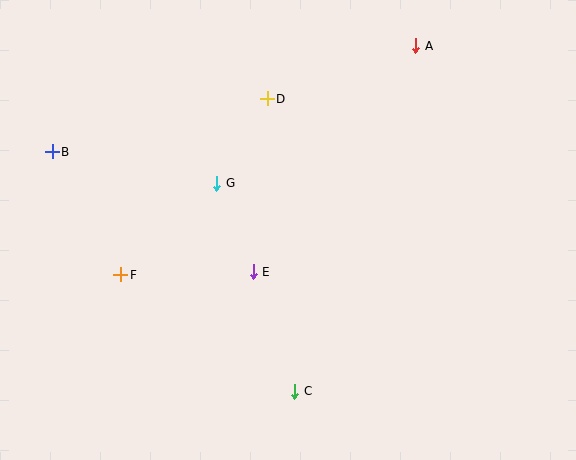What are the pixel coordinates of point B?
Point B is at (52, 152).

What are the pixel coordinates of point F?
Point F is at (121, 275).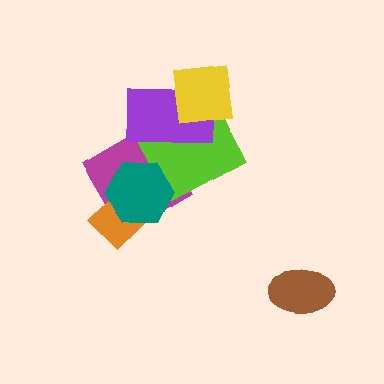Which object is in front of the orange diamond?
The teal hexagon is in front of the orange diamond.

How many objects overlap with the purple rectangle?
3 objects overlap with the purple rectangle.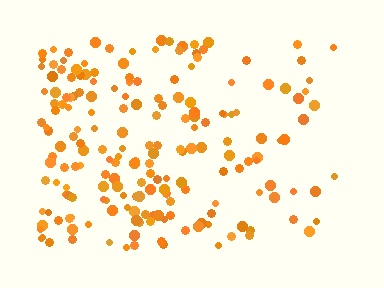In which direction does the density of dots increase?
From right to left, with the left side densest.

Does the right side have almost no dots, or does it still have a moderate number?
Still a moderate number, just noticeably fewer than the left.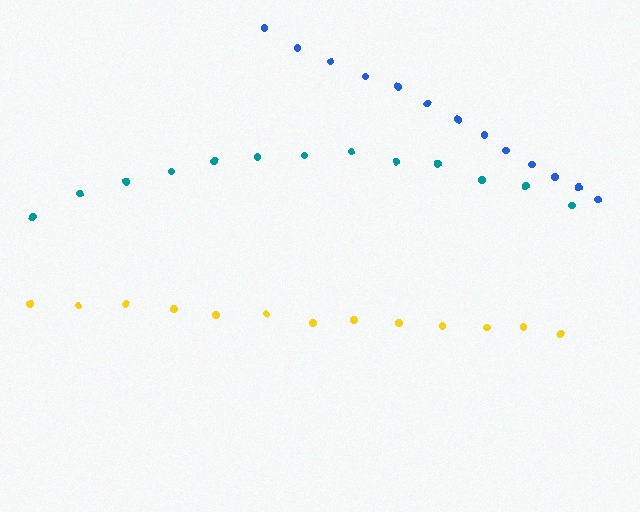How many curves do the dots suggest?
There are 3 distinct paths.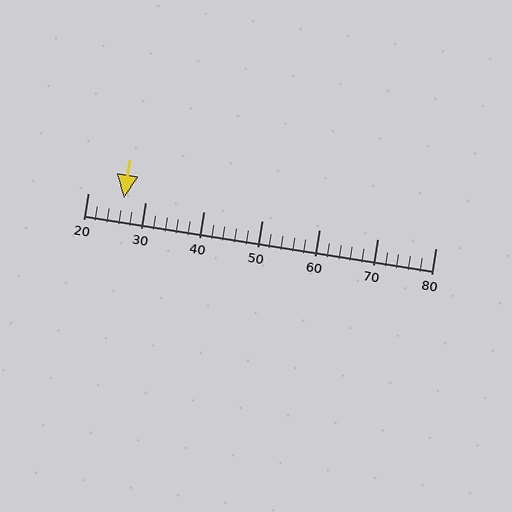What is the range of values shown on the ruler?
The ruler shows values from 20 to 80.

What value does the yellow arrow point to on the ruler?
The yellow arrow points to approximately 26.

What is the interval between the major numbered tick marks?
The major tick marks are spaced 10 units apart.